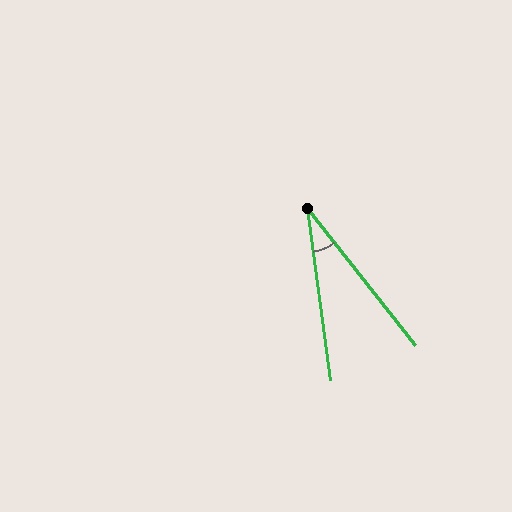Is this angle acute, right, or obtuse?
It is acute.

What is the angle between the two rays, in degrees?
Approximately 30 degrees.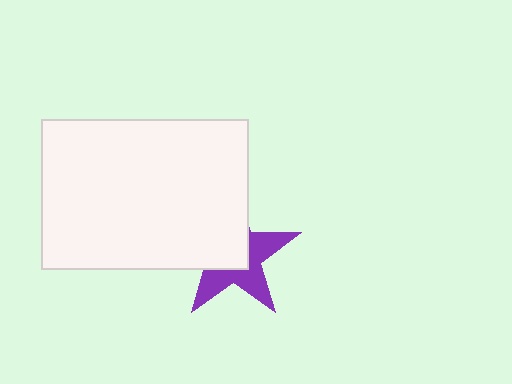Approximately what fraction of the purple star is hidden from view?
Roughly 52% of the purple star is hidden behind the white rectangle.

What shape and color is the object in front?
The object in front is a white rectangle.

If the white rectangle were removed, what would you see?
You would see the complete purple star.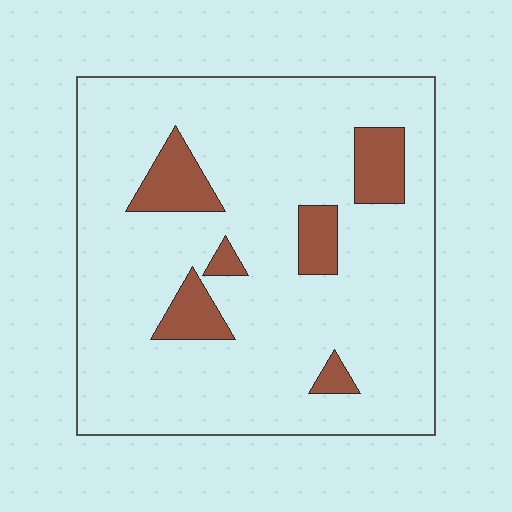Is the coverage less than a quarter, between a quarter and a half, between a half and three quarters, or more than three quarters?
Less than a quarter.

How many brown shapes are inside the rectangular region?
6.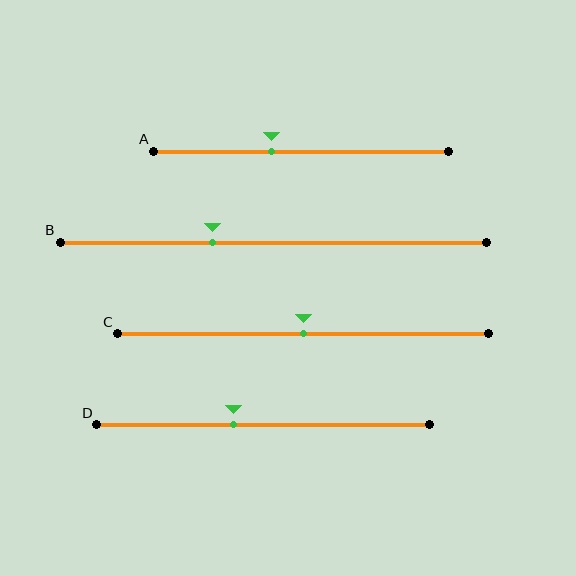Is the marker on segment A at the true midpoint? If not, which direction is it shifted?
No, the marker on segment A is shifted to the left by about 10% of the segment length.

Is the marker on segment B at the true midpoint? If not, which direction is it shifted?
No, the marker on segment B is shifted to the left by about 14% of the segment length.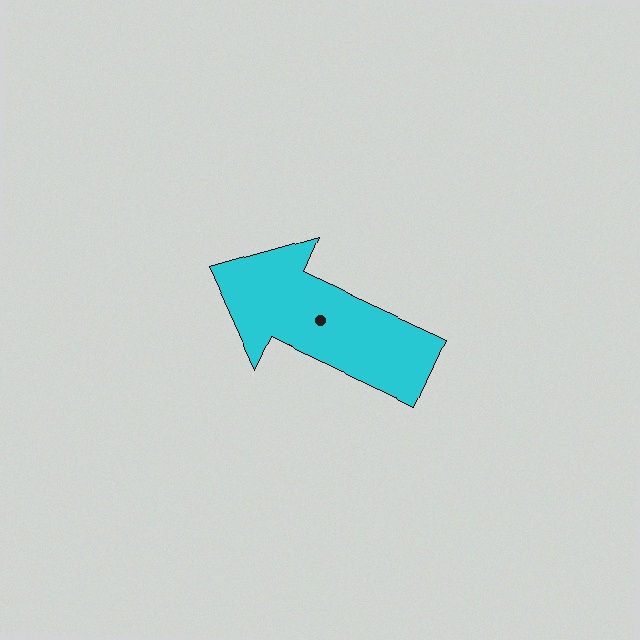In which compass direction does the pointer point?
Northwest.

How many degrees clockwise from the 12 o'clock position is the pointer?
Approximately 295 degrees.